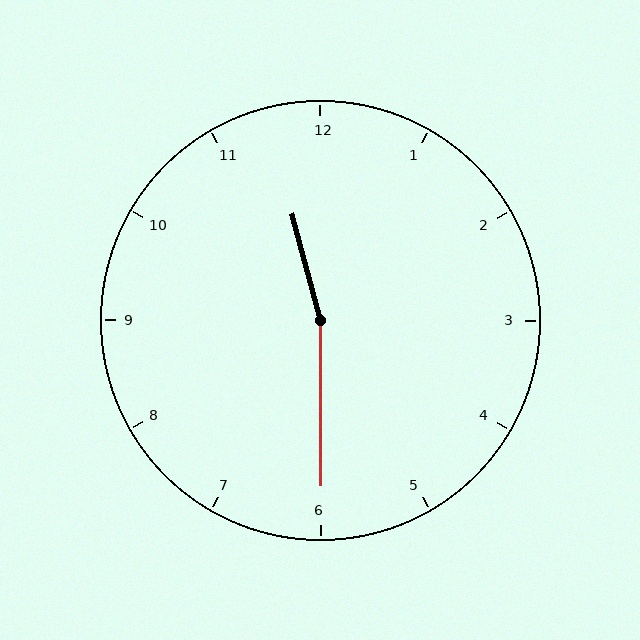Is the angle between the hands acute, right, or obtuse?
It is obtuse.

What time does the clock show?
11:30.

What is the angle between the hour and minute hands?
Approximately 165 degrees.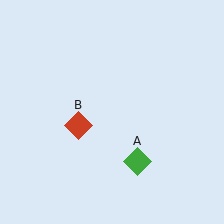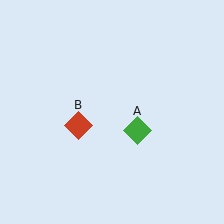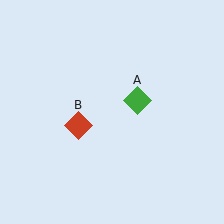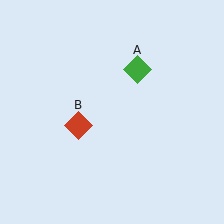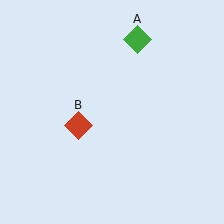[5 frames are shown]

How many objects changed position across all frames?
1 object changed position: green diamond (object A).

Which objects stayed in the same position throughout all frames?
Red diamond (object B) remained stationary.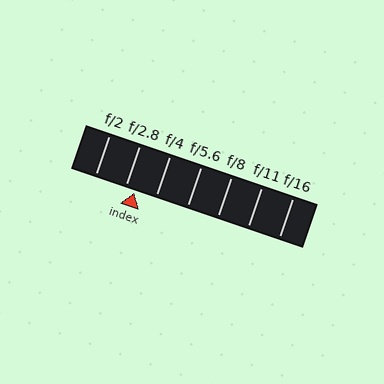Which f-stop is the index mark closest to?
The index mark is closest to f/2.8.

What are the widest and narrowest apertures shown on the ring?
The widest aperture shown is f/2 and the narrowest is f/16.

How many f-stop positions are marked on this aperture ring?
There are 7 f-stop positions marked.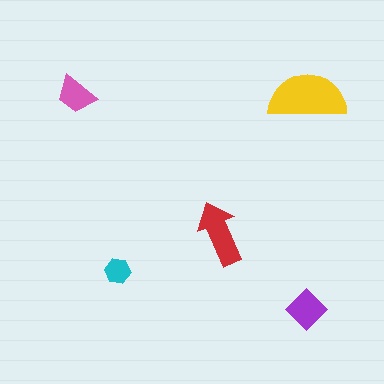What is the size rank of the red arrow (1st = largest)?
2nd.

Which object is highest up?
The yellow semicircle is topmost.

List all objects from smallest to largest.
The cyan hexagon, the pink trapezoid, the purple diamond, the red arrow, the yellow semicircle.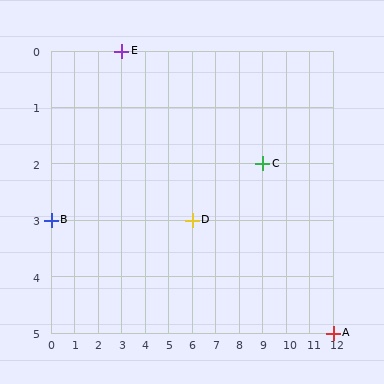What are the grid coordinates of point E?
Point E is at grid coordinates (3, 0).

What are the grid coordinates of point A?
Point A is at grid coordinates (12, 5).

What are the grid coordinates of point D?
Point D is at grid coordinates (6, 3).